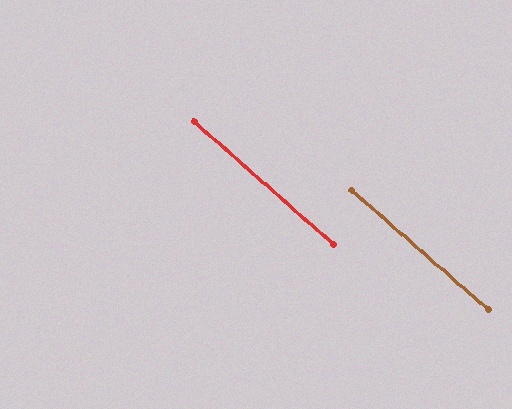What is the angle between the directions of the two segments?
Approximately 0 degrees.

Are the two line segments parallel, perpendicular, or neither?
Parallel — their directions differ by only 0.4°.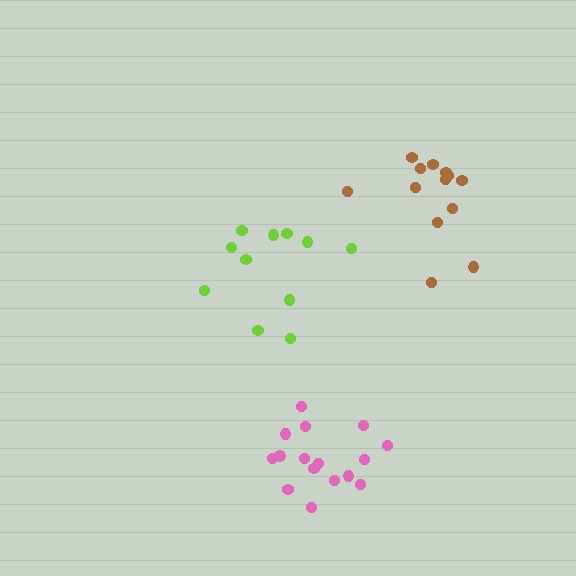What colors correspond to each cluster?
The clusters are colored: brown, lime, pink.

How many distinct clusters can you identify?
There are 3 distinct clusters.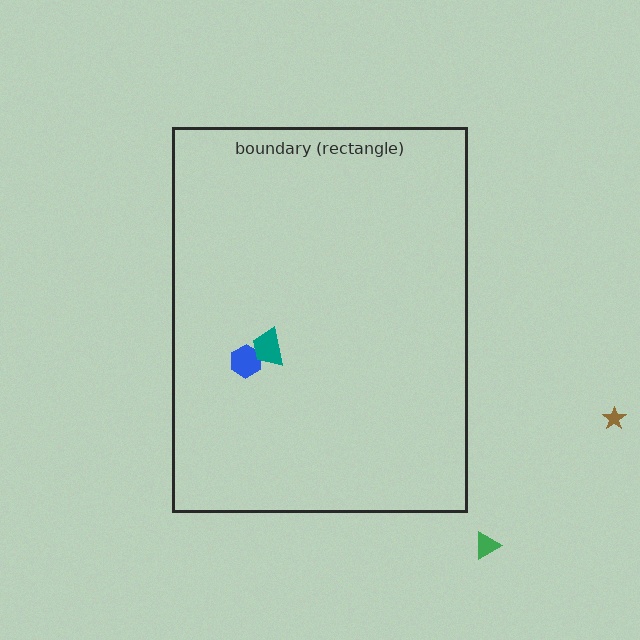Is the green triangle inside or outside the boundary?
Outside.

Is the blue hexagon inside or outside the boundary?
Inside.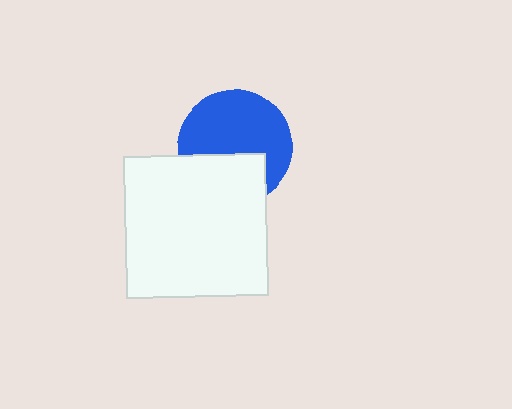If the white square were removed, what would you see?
You would see the complete blue circle.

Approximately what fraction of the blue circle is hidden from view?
Roughly 35% of the blue circle is hidden behind the white square.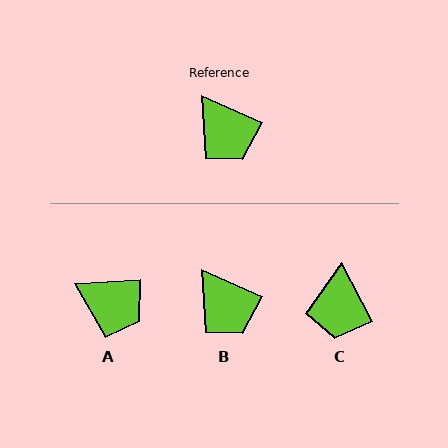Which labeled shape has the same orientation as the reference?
B.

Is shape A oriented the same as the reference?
No, it is off by about 27 degrees.